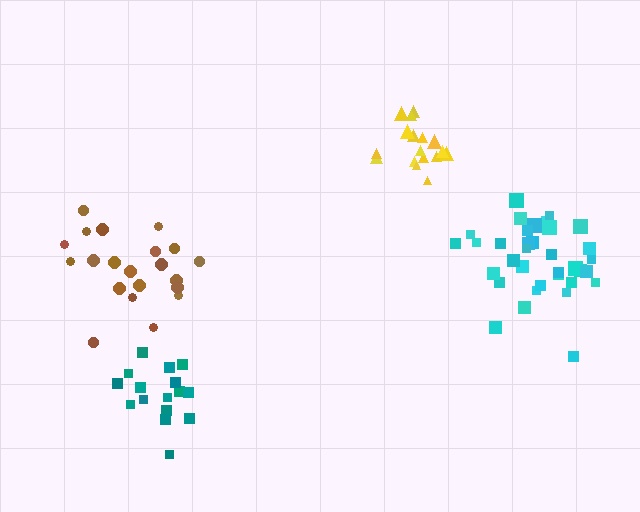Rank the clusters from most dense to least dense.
teal, cyan, yellow, brown.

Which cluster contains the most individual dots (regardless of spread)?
Cyan (35).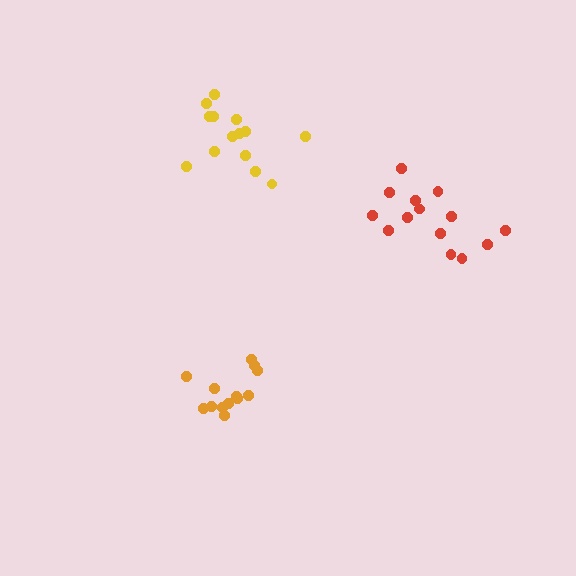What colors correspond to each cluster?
The clusters are colored: red, orange, yellow.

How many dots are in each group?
Group 1: 14 dots, Group 2: 13 dots, Group 3: 14 dots (41 total).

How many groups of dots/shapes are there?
There are 3 groups.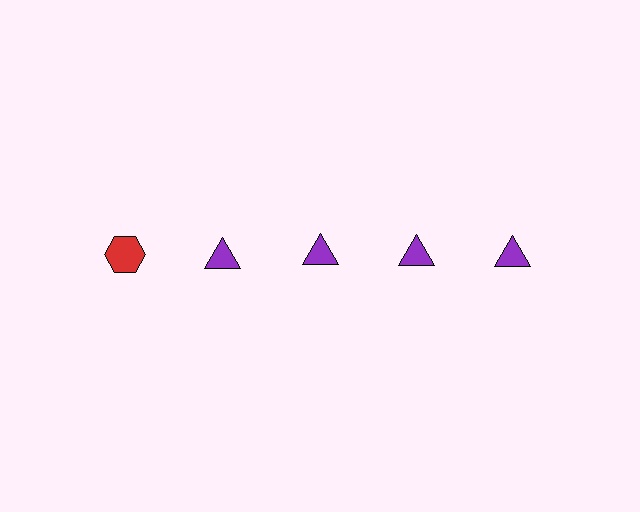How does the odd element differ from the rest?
It differs in both color (red instead of purple) and shape (hexagon instead of triangle).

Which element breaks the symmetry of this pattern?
The red hexagon in the top row, leftmost column breaks the symmetry. All other shapes are purple triangles.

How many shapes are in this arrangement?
There are 5 shapes arranged in a grid pattern.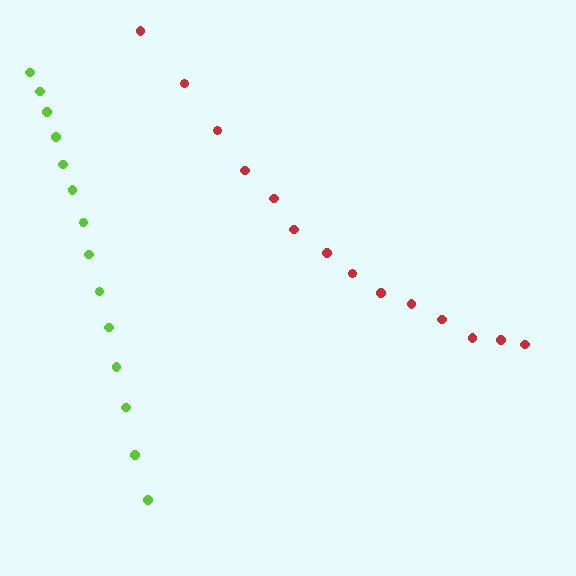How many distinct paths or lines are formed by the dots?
There are 2 distinct paths.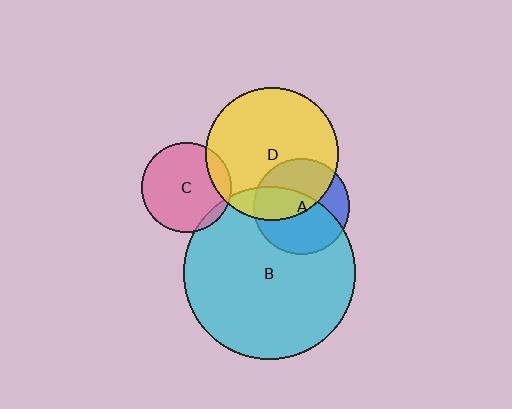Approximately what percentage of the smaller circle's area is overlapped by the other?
Approximately 50%.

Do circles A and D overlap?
Yes.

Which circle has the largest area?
Circle B (cyan).